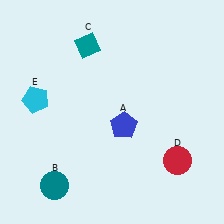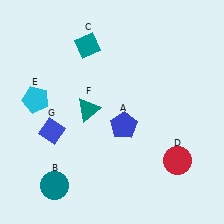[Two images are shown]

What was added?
A teal triangle (F), a blue diamond (G) were added in Image 2.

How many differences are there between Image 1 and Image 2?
There are 2 differences between the two images.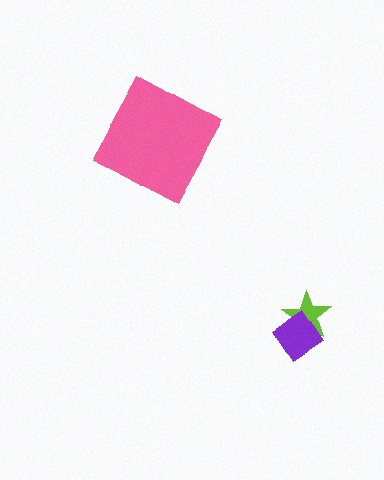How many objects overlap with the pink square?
0 objects overlap with the pink square.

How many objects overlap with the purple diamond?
1 object overlaps with the purple diamond.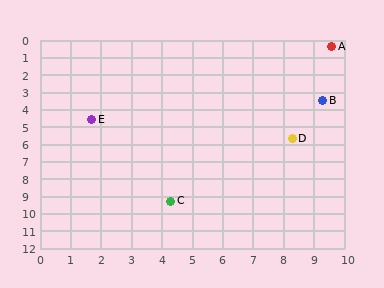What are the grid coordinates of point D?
Point D is at approximately (8.3, 5.7).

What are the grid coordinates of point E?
Point E is at approximately (1.7, 4.6).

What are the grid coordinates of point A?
Point A is at approximately (9.6, 0.4).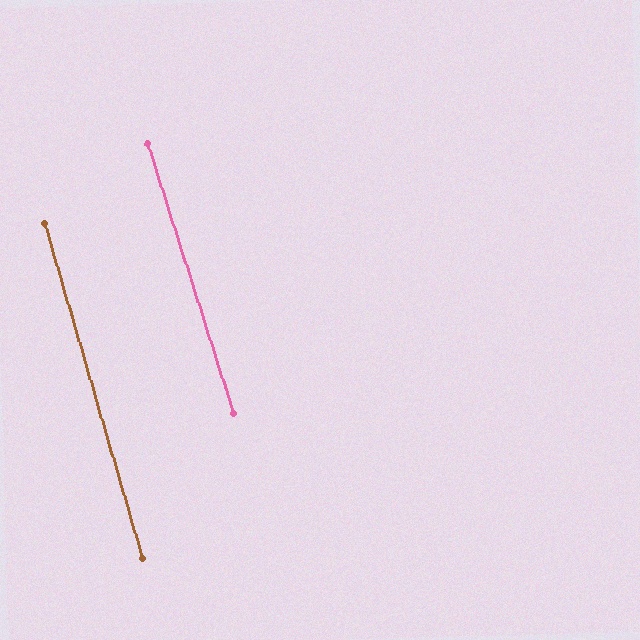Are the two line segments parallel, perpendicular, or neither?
Parallel — their directions differ by only 1.3°.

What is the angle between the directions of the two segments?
Approximately 1 degree.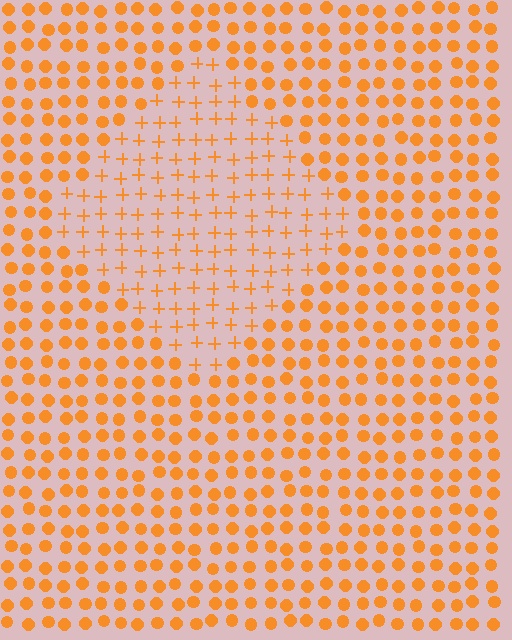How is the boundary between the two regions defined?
The boundary is defined by a change in element shape: plus signs inside vs. circles outside. All elements share the same color and spacing.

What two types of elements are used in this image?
The image uses plus signs inside the diamond region and circles outside it.